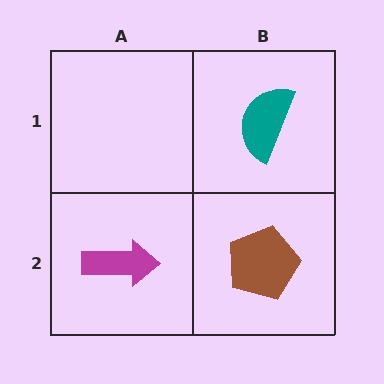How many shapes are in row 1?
1 shape.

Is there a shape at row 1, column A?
No, that cell is empty.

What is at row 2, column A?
A magenta arrow.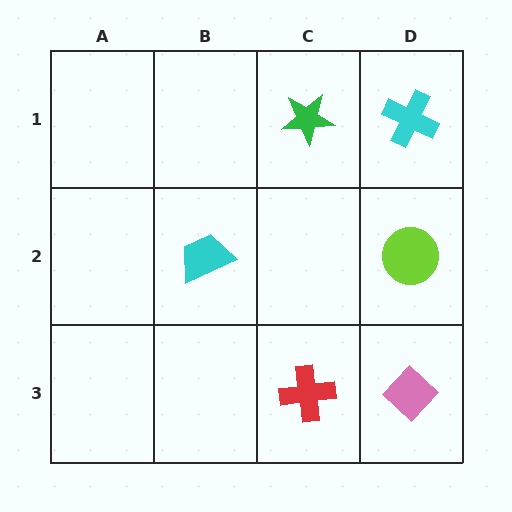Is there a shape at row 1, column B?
No, that cell is empty.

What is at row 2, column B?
A cyan trapezoid.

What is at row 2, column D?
A lime circle.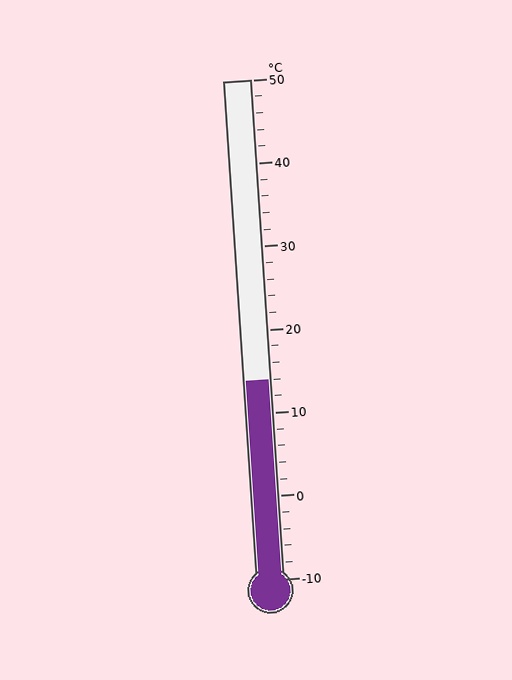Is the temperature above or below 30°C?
The temperature is below 30°C.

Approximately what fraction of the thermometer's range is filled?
The thermometer is filled to approximately 40% of its range.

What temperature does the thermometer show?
The thermometer shows approximately 14°C.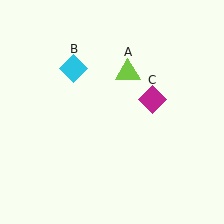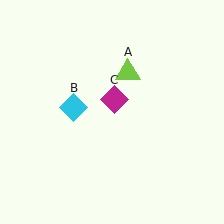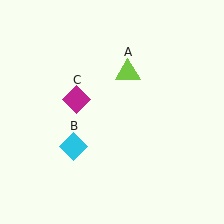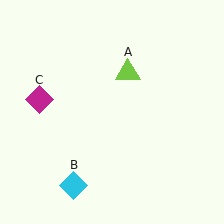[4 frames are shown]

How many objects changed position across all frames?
2 objects changed position: cyan diamond (object B), magenta diamond (object C).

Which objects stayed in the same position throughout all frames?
Lime triangle (object A) remained stationary.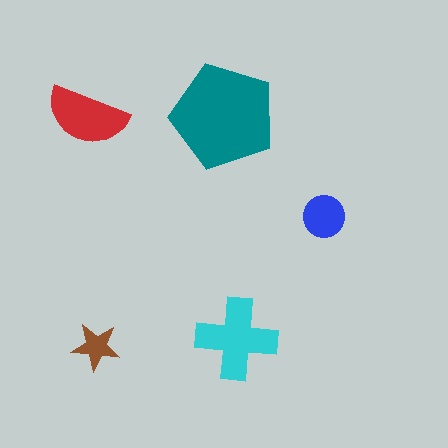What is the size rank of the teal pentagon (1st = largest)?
1st.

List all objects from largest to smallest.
The teal pentagon, the cyan cross, the red semicircle, the blue circle, the brown star.